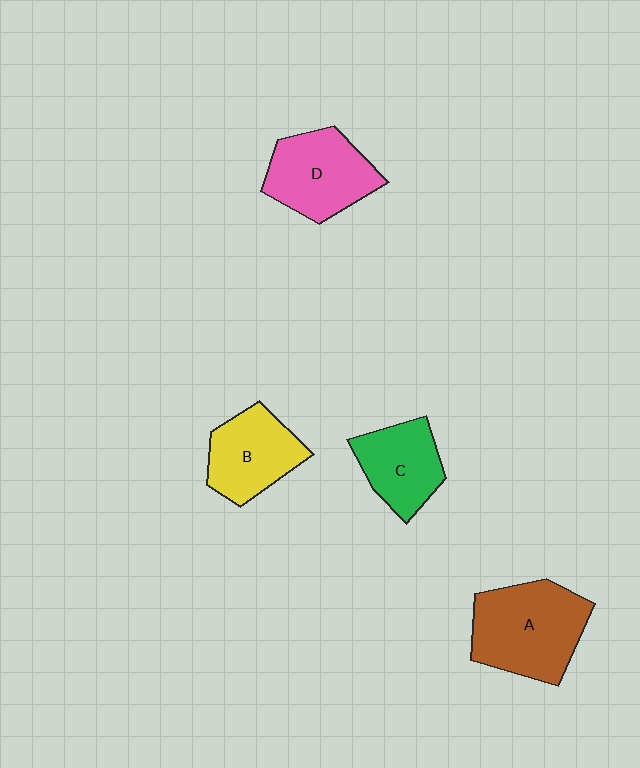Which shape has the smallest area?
Shape C (green).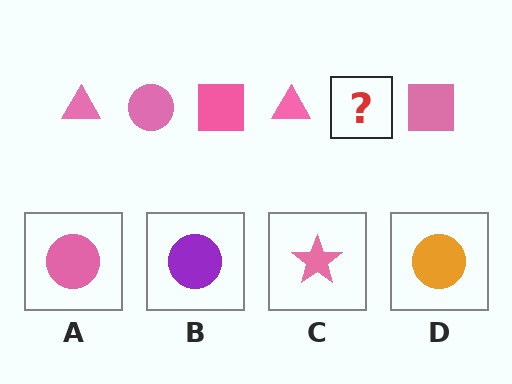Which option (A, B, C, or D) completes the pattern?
A.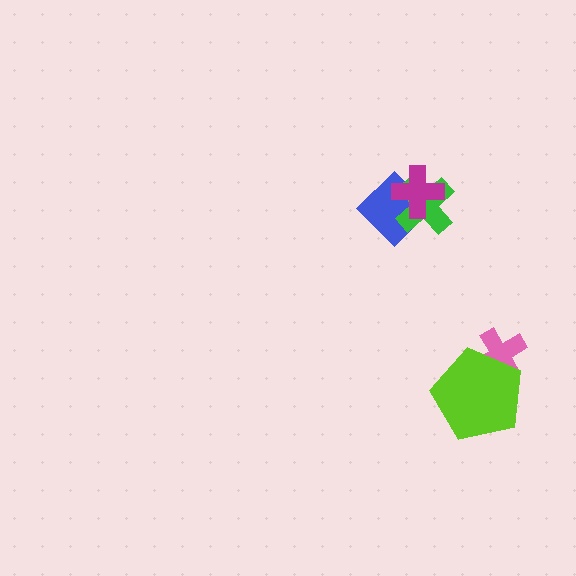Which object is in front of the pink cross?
The lime pentagon is in front of the pink cross.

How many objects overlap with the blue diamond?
2 objects overlap with the blue diamond.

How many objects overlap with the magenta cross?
2 objects overlap with the magenta cross.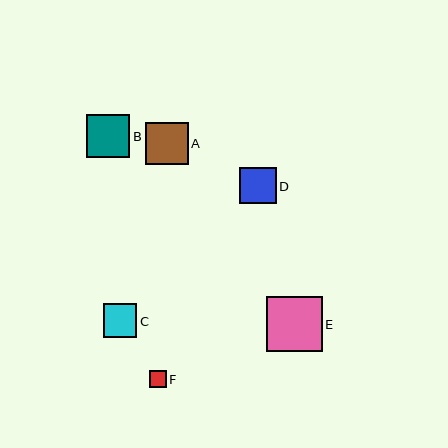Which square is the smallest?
Square F is the smallest with a size of approximately 16 pixels.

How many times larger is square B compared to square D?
Square B is approximately 1.2 times the size of square D.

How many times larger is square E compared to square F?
Square E is approximately 3.4 times the size of square F.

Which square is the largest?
Square E is the largest with a size of approximately 55 pixels.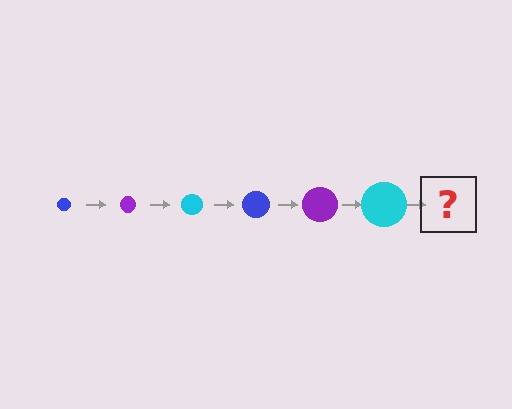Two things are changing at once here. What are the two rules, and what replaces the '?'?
The two rules are that the circle grows larger each step and the color cycles through blue, purple, and cyan. The '?' should be a blue circle, larger than the previous one.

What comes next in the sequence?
The next element should be a blue circle, larger than the previous one.